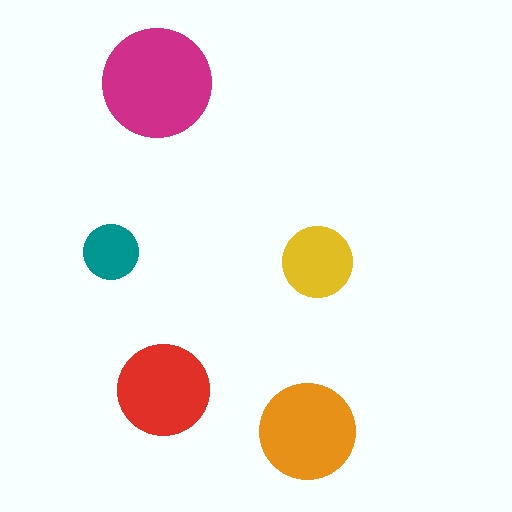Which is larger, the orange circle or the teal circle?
The orange one.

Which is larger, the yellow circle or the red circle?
The red one.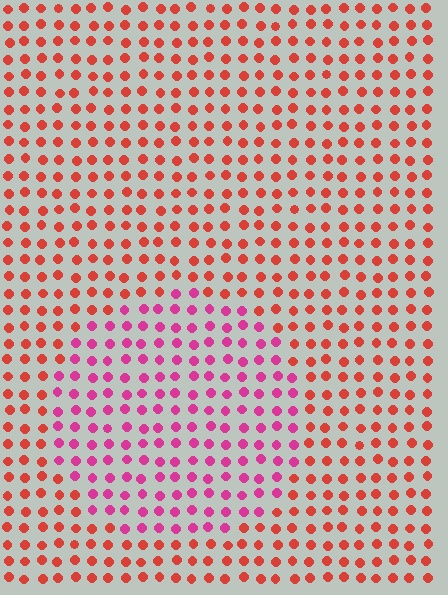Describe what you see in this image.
The image is filled with small red elements in a uniform arrangement. A circle-shaped region is visible where the elements are tinted to a slightly different hue, forming a subtle color boundary.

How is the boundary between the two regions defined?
The boundary is defined purely by a slight shift in hue (about 39 degrees). Spacing, size, and orientation are identical on both sides.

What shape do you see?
I see a circle.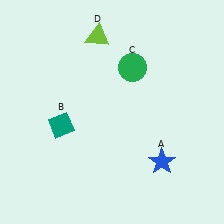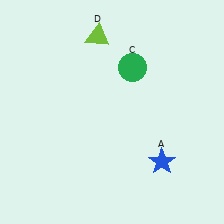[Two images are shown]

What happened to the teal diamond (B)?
The teal diamond (B) was removed in Image 2. It was in the bottom-left area of Image 1.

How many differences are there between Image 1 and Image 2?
There is 1 difference between the two images.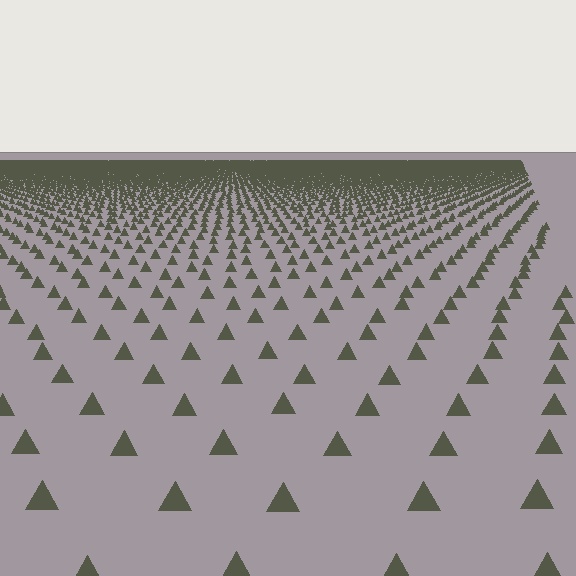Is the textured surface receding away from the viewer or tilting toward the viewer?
The surface is receding away from the viewer. Texture elements get smaller and denser toward the top.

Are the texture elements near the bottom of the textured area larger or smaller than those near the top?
Larger. Near the bottom, elements are closer to the viewer and appear at a bigger on-screen size.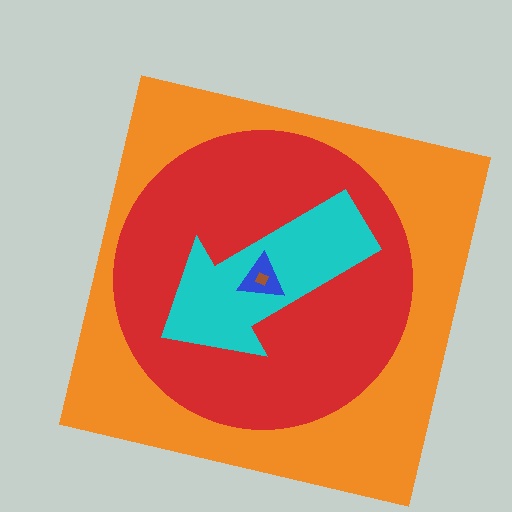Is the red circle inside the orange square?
Yes.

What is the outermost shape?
The orange square.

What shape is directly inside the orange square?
The red circle.